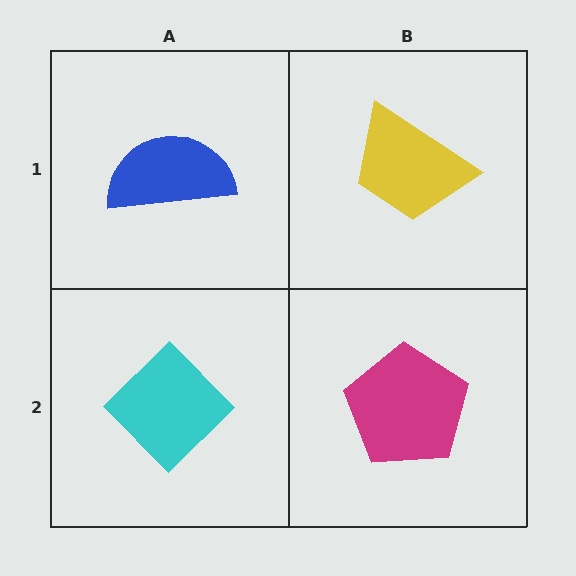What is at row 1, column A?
A blue semicircle.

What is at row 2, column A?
A cyan diamond.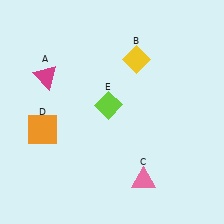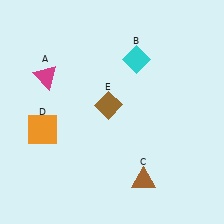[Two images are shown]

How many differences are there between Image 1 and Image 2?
There are 3 differences between the two images.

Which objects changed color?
B changed from yellow to cyan. C changed from pink to brown. E changed from lime to brown.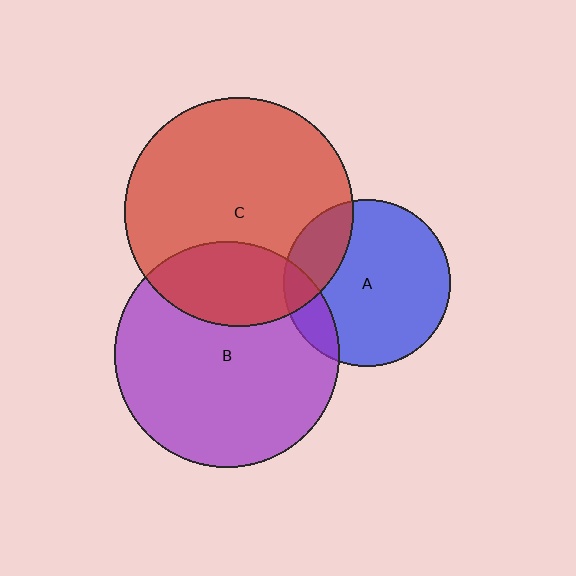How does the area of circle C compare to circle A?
Approximately 1.9 times.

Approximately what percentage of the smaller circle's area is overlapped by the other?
Approximately 15%.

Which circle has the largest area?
Circle C (red).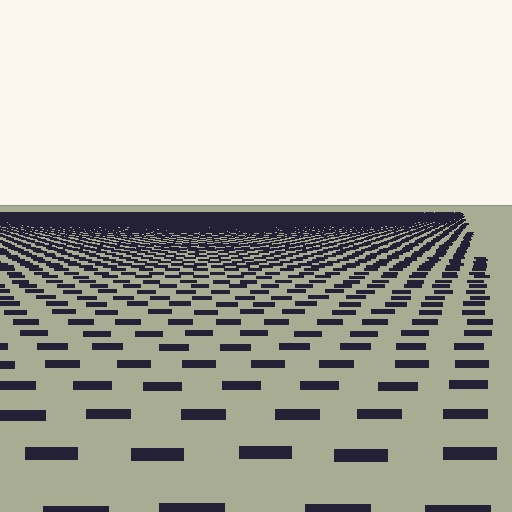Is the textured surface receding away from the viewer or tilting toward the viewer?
The surface is receding away from the viewer. Texture elements get smaller and denser toward the top.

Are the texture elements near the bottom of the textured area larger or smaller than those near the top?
Larger. Near the bottom, elements are closer to the viewer and appear at a bigger on-screen size.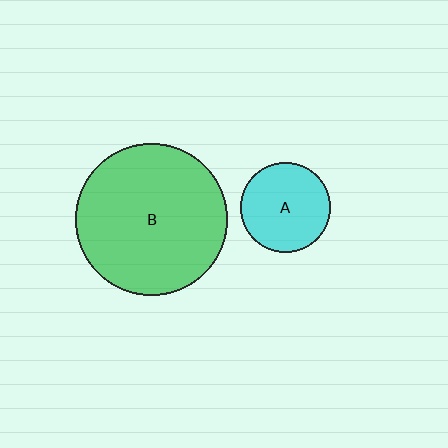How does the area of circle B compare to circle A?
Approximately 2.9 times.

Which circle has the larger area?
Circle B (green).